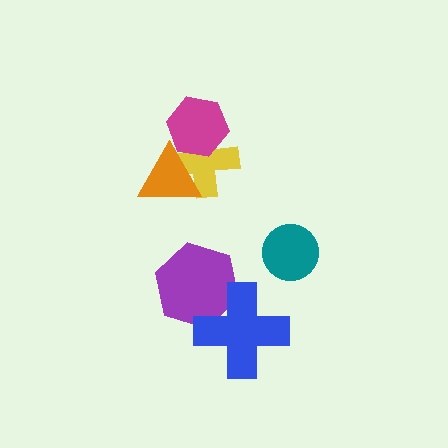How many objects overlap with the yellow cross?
2 objects overlap with the yellow cross.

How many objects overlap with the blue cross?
1 object overlaps with the blue cross.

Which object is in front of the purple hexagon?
The blue cross is in front of the purple hexagon.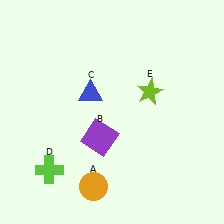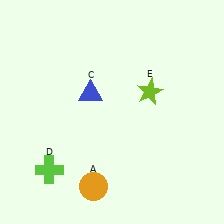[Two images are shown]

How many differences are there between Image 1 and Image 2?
There is 1 difference between the two images.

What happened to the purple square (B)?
The purple square (B) was removed in Image 2. It was in the bottom-left area of Image 1.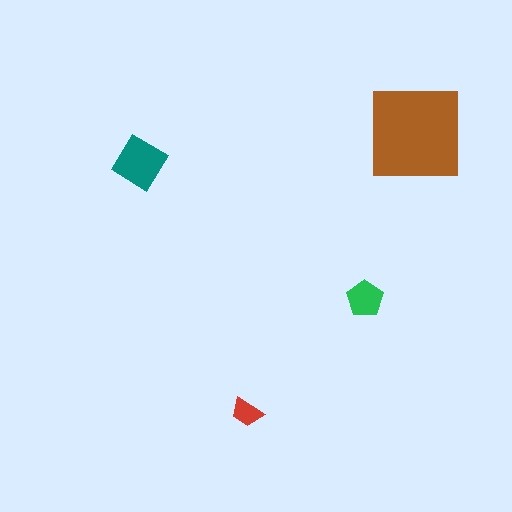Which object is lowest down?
The red trapezoid is bottommost.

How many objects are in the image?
There are 4 objects in the image.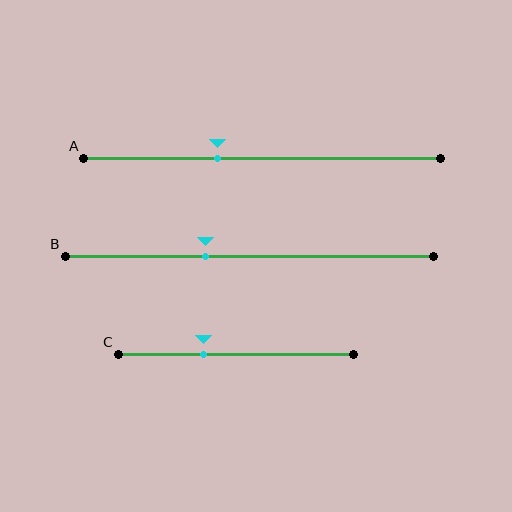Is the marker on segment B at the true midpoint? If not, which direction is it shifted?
No, the marker on segment B is shifted to the left by about 12% of the segment length.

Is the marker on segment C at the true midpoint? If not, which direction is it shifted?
No, the marker on segment C is shifted to the left by about 14% of the segment length.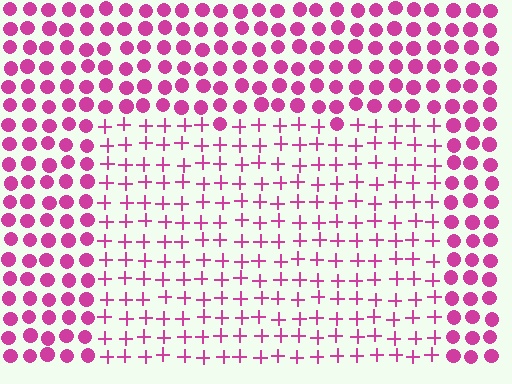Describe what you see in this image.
The image is filled with small magenta elements arranged in a uniform grid. A rectangle-shaped region contains plus signs, while the surrounding area contains circles. The boundary is defined purely by the change in element shape.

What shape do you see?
I see a rectangle.